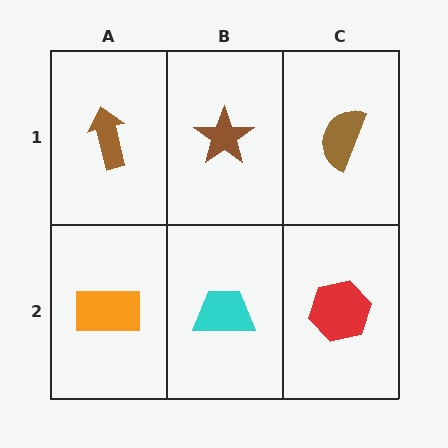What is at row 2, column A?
An orange rectangle.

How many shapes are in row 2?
3 shapes.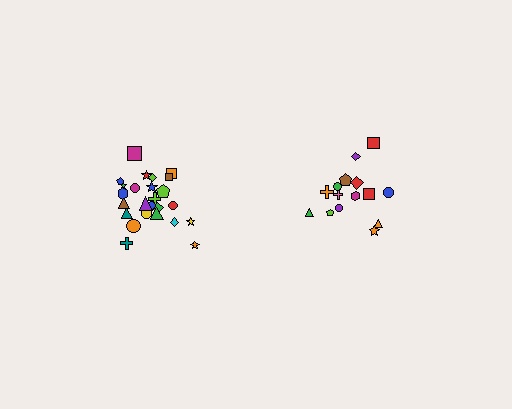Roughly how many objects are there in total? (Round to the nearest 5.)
Roughly 40 objects in total.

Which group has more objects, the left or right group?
The left group.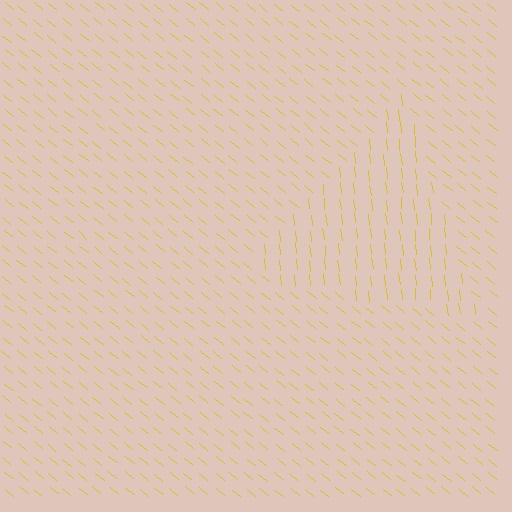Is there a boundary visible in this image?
Yes, there is a texture boundary formed by a change in line orientation.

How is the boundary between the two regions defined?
The boundary is defined purely by a change in line orientation (approximately 45 degrees difference). All lines are the same color and thickness.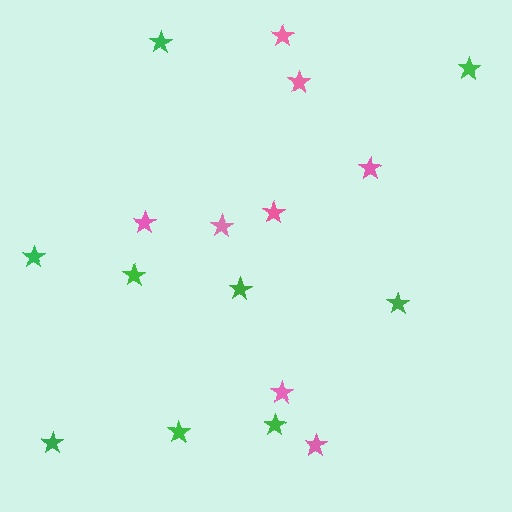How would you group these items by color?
There are 2 groups: one group of pink stars (8) and one group of green stars (9).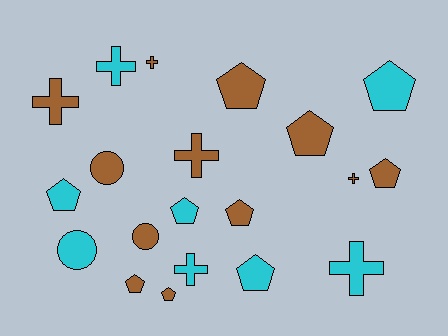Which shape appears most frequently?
Pentagon, with 10 objects.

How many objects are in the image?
There are 20 objects.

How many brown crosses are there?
There are 4 brown crosses.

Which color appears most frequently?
Brown, with 12 objects.